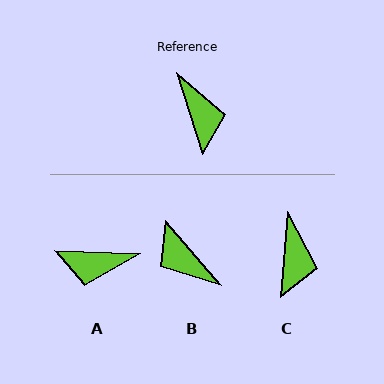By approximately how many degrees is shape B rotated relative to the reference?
Approximately 156 degrees clockwise.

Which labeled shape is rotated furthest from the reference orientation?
B, about 156 degrees away.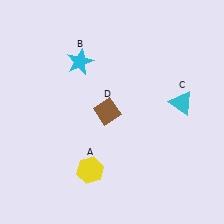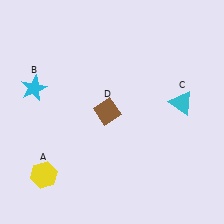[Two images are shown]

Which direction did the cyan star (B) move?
The cyan star (B) moved left.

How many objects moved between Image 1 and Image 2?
2 objects moved between the two images.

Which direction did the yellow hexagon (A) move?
The yellow hexagon (A) moved left.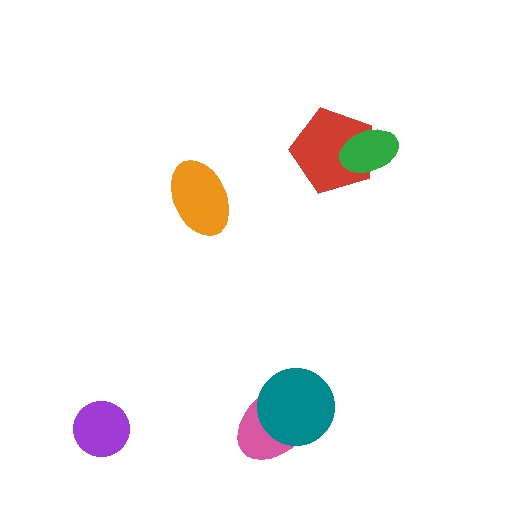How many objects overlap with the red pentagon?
1 object overlaps with the red pentagon.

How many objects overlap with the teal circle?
1 object overlaps with the teal circle.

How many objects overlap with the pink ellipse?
1 object overlaps with the pink ellipse.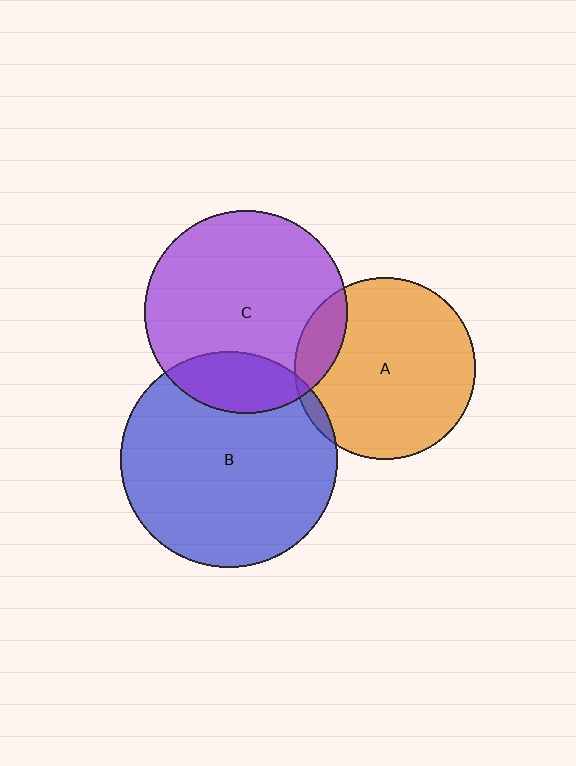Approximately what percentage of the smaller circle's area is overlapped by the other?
Approximately 15%.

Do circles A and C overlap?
Yes.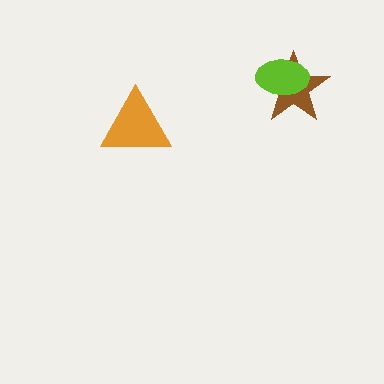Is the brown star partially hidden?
Yes, it is partially covered by another shape.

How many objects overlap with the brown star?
1 object overlaps with the brown star.